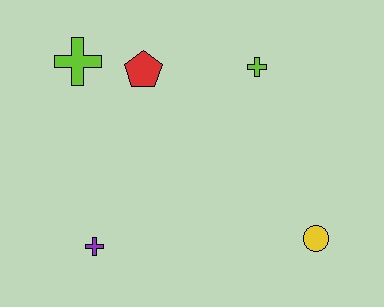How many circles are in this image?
There is 1 circle.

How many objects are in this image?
There are 5 objects.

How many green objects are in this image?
There are no green objects.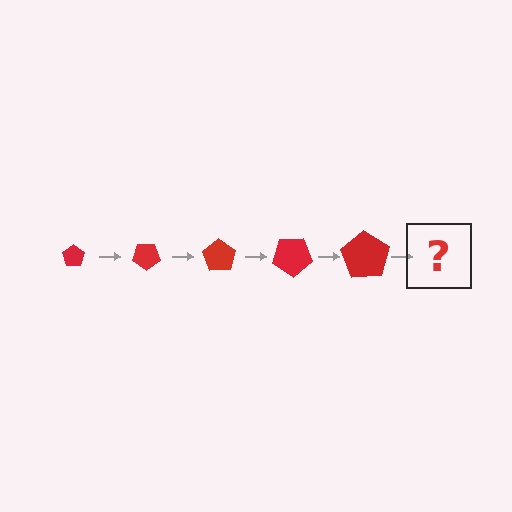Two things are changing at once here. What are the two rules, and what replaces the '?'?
The two rules are that the pentagon grows larger each step and it rotates 35 degrees each step. The '?' should be a pentagon, larger than the previous one and rotated 175 degrees from the start.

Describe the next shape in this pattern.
It should be a pentagon, larger than the previous one and rotated 175 degrees from the start.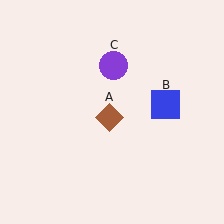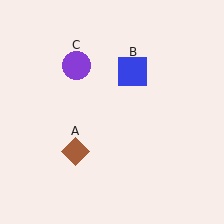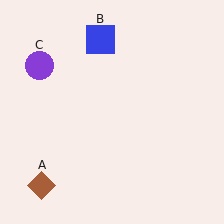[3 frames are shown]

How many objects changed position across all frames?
3 objects changed position: brown diamond (object A), blue square (object B), purple circle (object C).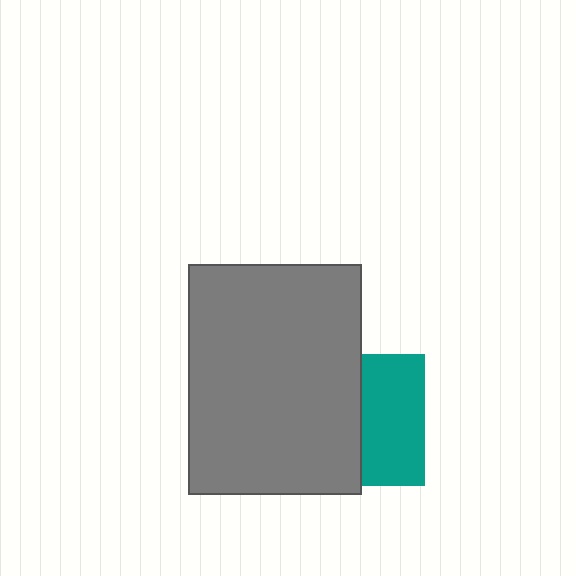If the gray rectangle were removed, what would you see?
You would see the complete teal square.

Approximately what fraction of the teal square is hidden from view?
Roughly 52% of the teal square is hidden behind the gray rectangle.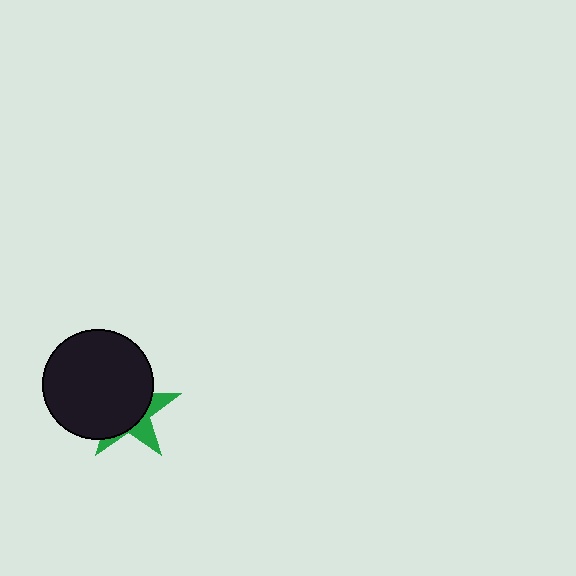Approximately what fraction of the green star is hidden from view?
Roughly 68% of the green star is hidden behind the black circle.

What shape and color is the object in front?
The object in front is a black circle.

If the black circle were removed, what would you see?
You would see the complete green star.